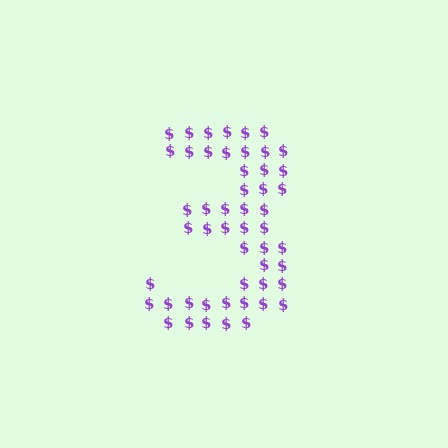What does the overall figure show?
The overall figure shows the digit 3.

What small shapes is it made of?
It is made of small dollar signs.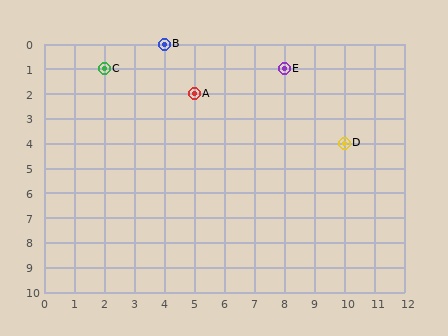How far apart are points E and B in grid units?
Points E and B are 4 columns and 1 row apart (about 4.1 grid units diagonally).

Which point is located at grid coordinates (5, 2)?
Point A is at (5, 2).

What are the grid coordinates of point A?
Point A is at grid coordinates (5, 2).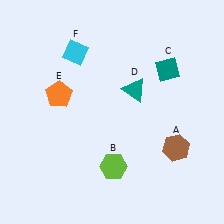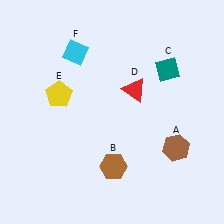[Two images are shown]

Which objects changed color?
B changed from lime to brown. D changed from teal to red. E changed from orange to yellow.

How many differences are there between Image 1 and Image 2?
There are 3 differences between the two images.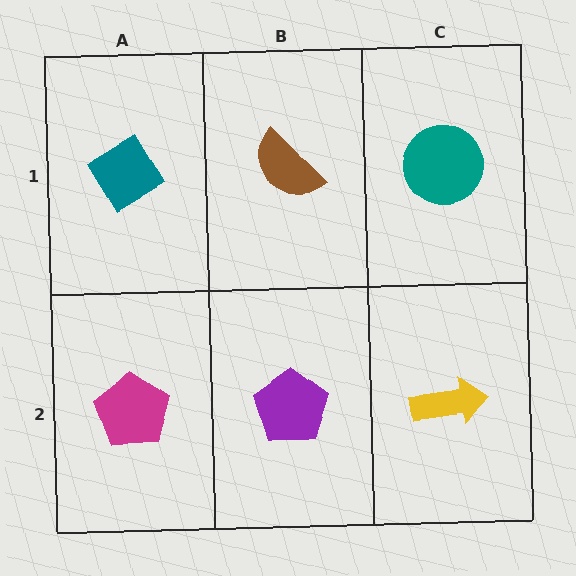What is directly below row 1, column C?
A yellow arrow.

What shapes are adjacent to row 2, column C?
A teal circle (row 1, column C), a purple pentagon (row 2, column B).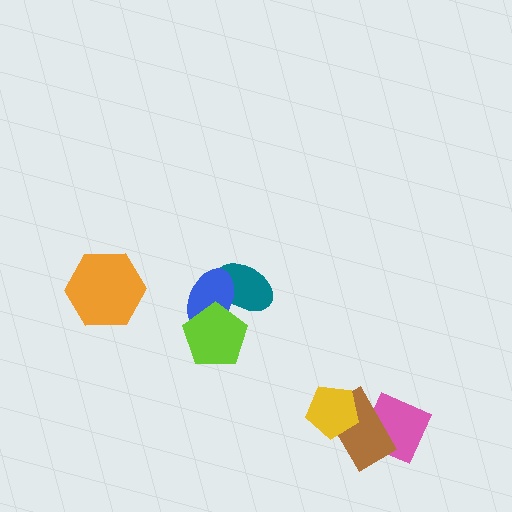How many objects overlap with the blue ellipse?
2 objects overlap with the blue ellipse.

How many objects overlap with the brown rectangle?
2 objects overlap with the brown rectangle.